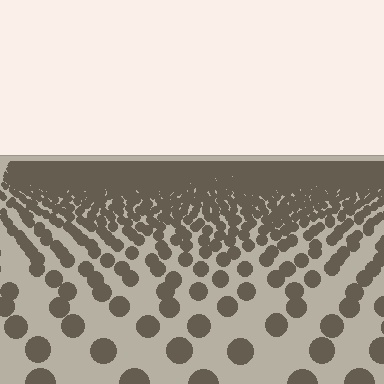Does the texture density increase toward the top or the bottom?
Density increases toward the top.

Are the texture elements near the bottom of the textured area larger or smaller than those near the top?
Larger. Near the bottom, elements are closer to the viewer and appear at a bigger on-screen size.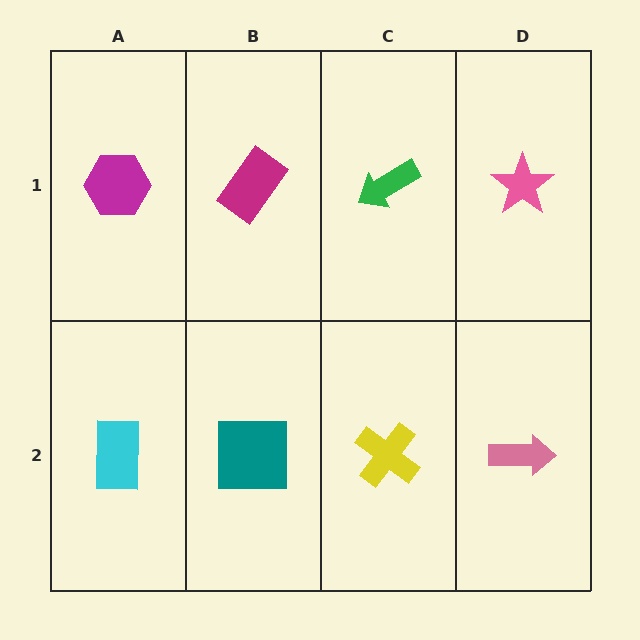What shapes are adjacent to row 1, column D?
A pink arrow (row 2, column D), a green arrow (row 1, column C).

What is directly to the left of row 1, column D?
A green arrow.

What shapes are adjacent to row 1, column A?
A cyan rectangle (row 2, column A), a magenta rectangle (row 1, column B).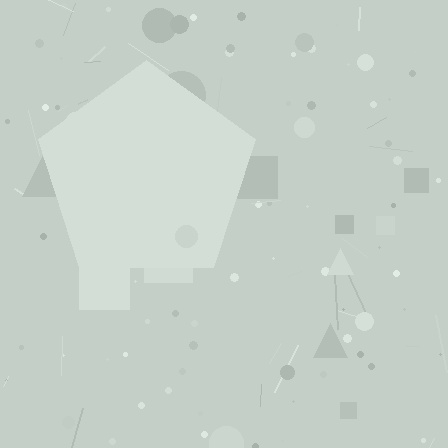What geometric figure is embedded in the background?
A pentagon is embedded in the background.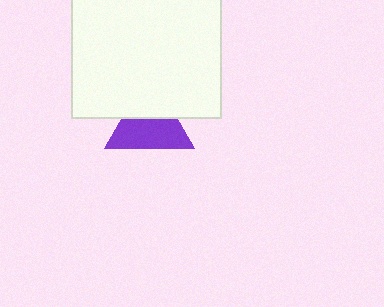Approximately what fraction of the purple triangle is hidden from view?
Roughly 39% of the purple triangle is hidden behind the white square.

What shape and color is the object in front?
The object in front is a white square.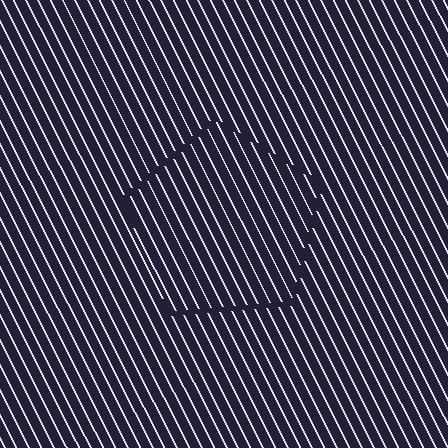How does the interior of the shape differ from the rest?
The interior of the shape contains the same grating, shifted by half a period — the contour is defined by the phase discontinuity where line-ends from the inner and outer gratings abut.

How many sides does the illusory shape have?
5 sides — the line-ends trace a pentagon.